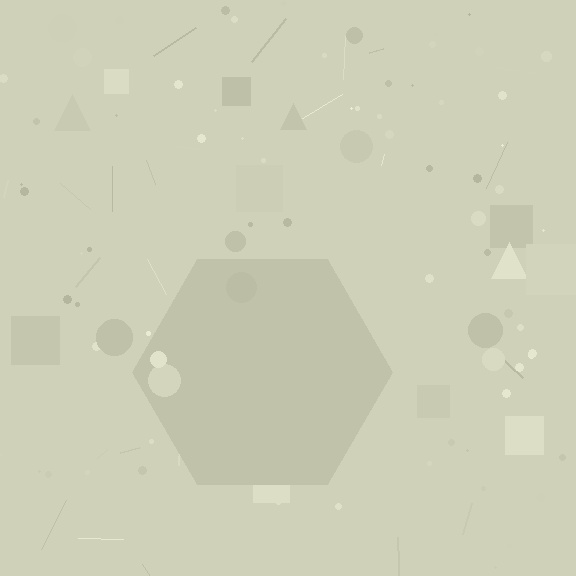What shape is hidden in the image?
A hexagon is hidden in the image.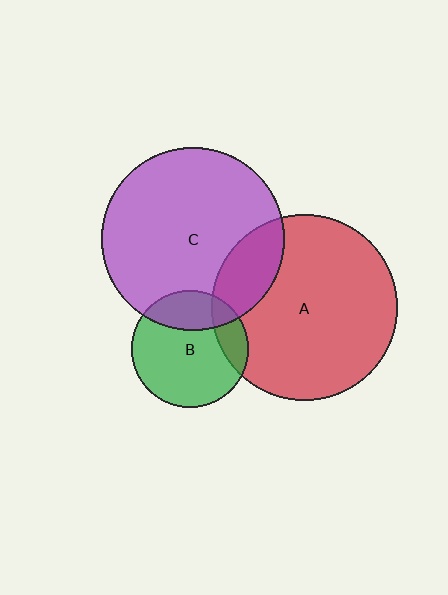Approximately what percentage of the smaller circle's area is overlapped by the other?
Approximately 25%.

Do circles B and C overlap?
Yes.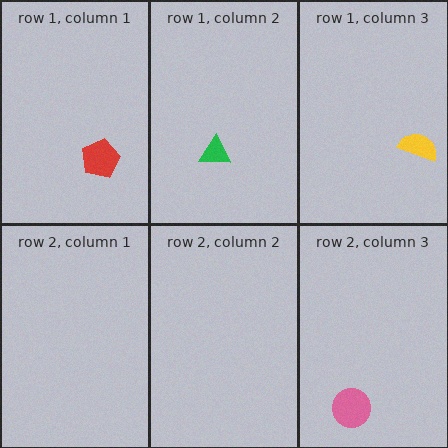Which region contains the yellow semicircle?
The row 1, column 3 region.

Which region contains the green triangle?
The row 1, column 2 region.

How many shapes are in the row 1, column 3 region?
1.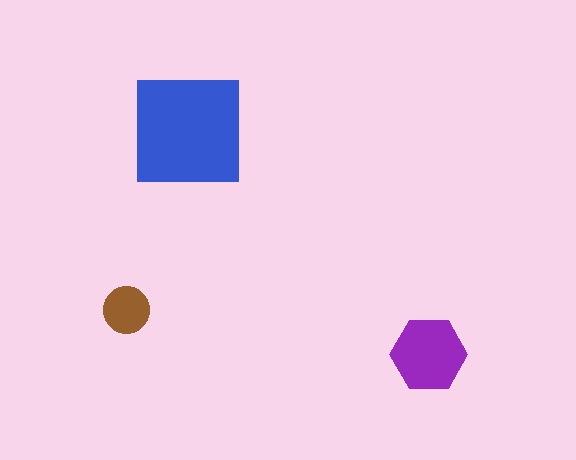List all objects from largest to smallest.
The blue square, the purple hexagon, the brown circle.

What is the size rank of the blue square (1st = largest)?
1st.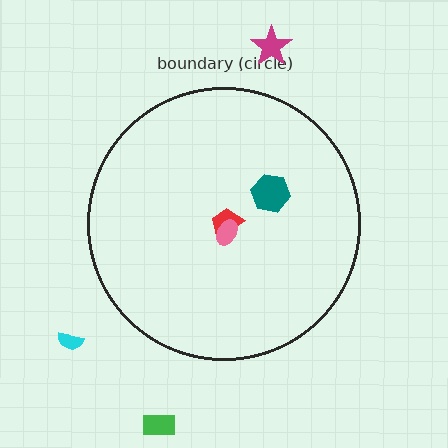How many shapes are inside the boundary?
3 inside, 3 outside.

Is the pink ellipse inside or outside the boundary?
Inside.